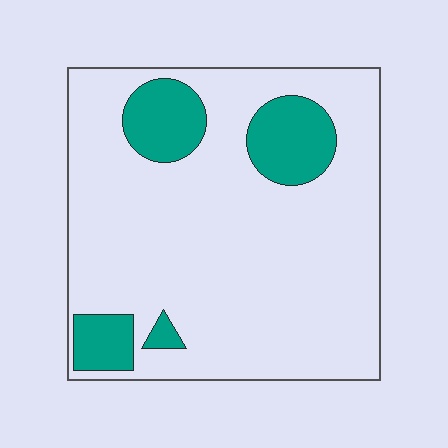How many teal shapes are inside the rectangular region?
4.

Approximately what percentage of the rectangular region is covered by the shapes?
Approximately 15%.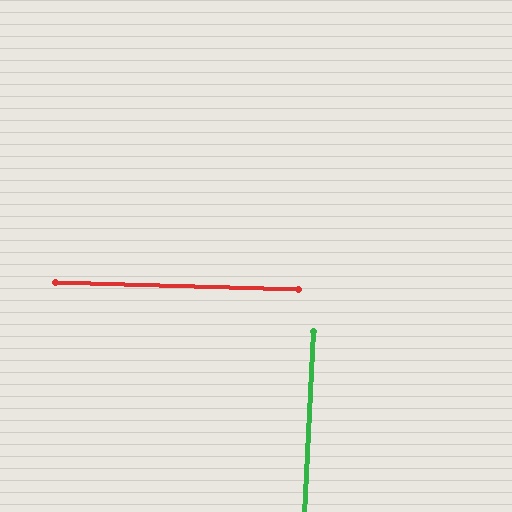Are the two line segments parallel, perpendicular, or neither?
Perpendicular — they meet at approximately 89°.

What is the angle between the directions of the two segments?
Approximately 89 degrees.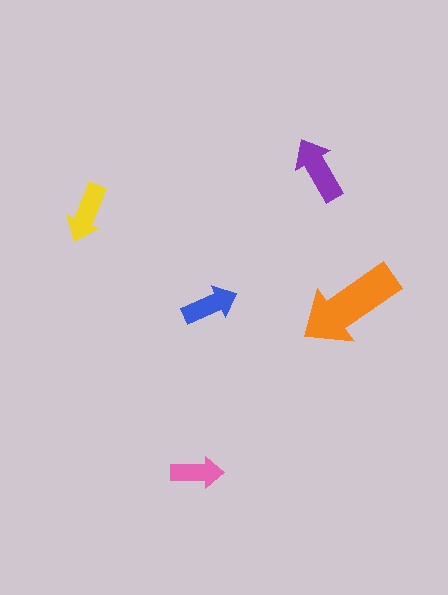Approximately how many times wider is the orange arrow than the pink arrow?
About 2 times wider.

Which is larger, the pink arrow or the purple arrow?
The purple one.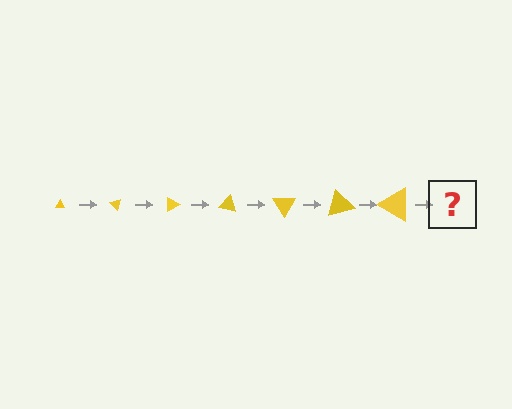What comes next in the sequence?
The next element should be a triangle, larger than the previous one and rotated 315 degrees from the start.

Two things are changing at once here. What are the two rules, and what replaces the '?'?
The two rules are that the triangle grows larger each step and it rotates 45 degrees each step. The '?' should be a triangle, larger than the previous one and rotated 315 degrees from the start.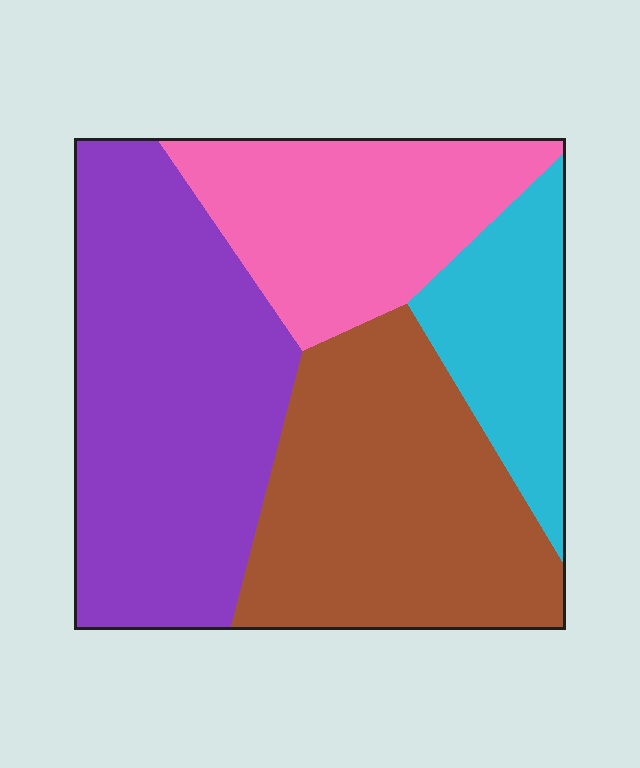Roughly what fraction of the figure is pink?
Pink takes up less than a quarter of the figure.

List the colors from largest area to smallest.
From largest to smallest: purple, brown, pink, cyan.